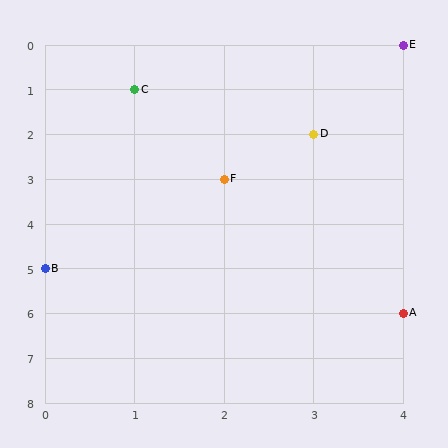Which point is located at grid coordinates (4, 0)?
Point E is at (4, 0).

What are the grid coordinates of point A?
Point A is at grid coordinates (4, 6).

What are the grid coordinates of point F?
Point F is at grid coordinates (2, 3).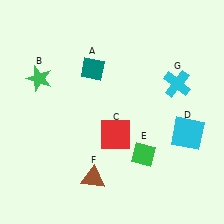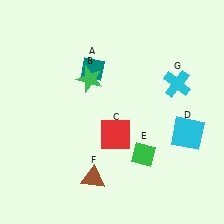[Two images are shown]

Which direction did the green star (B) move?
The green star (B) moved right.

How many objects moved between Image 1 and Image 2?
1 object moved between the two images.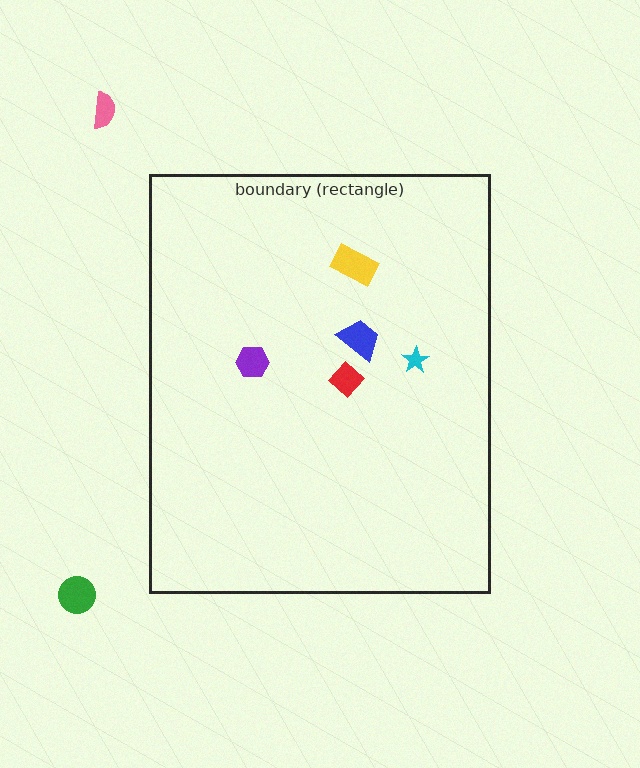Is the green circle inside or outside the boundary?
Outside.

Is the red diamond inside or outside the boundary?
Inside.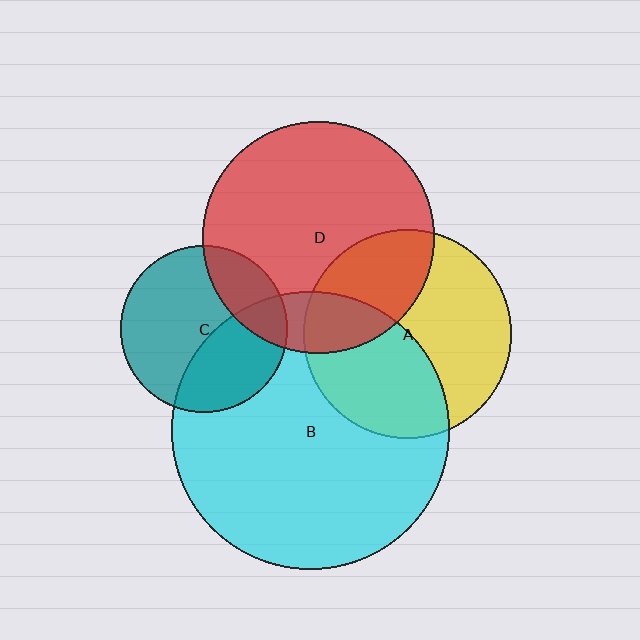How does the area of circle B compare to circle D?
Approximately 1.4 times.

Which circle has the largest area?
Circle B (cyan).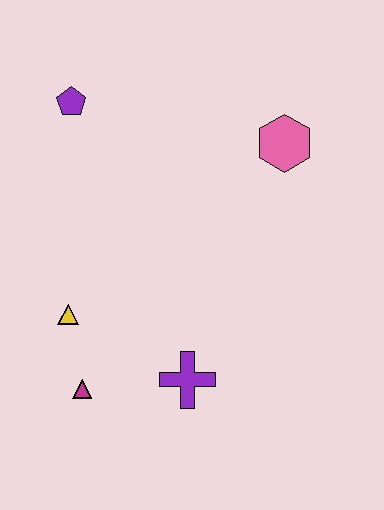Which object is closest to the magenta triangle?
The yellow triangle is closest to the magenta triangle.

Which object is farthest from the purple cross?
The purple pentagon is farthest from the purple cross.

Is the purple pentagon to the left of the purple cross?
Yes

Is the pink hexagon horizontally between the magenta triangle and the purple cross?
No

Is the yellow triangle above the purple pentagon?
No